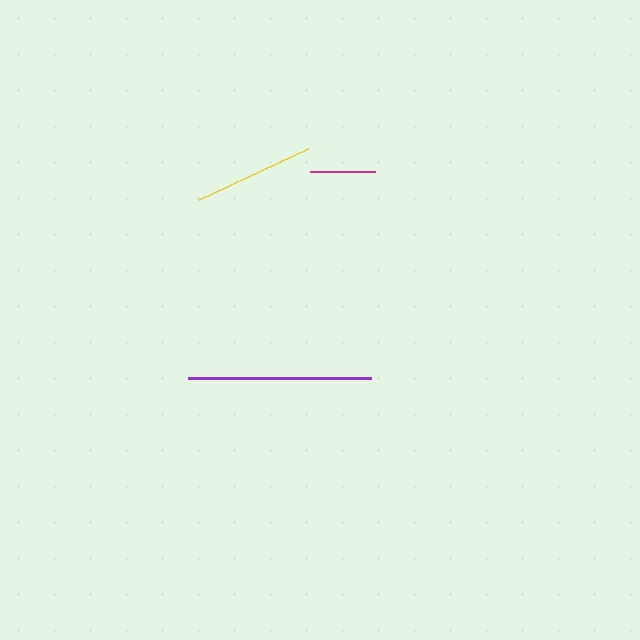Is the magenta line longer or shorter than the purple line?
The purple line is longer than the magenta line.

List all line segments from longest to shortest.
From longest to shortest: purple, yellow, magenta.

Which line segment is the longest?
The purple line is the longest at approximately 183 pixels.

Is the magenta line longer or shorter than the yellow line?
The yellow line is longer than the magenta line.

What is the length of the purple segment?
The purple segment is approximately 183 pixels long.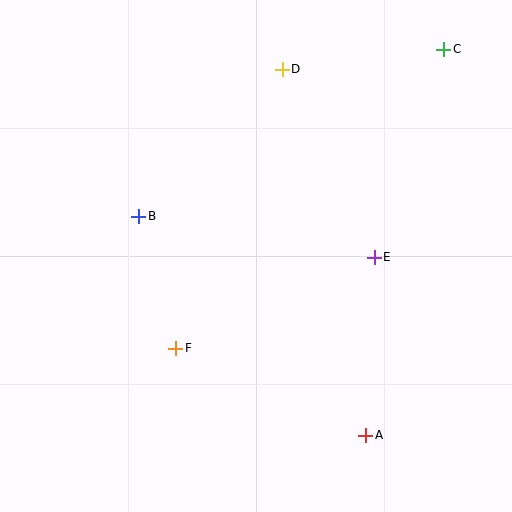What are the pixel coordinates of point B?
Point B is at (139, 216).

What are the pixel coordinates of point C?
Point C is at (444, 49).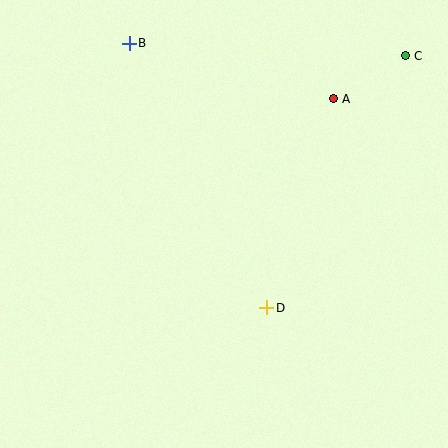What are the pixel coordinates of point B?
Point B is at (129, 43).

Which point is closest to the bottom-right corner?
Point D is closest to the bottom-right corner.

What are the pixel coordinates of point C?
Point C is at (405, 56).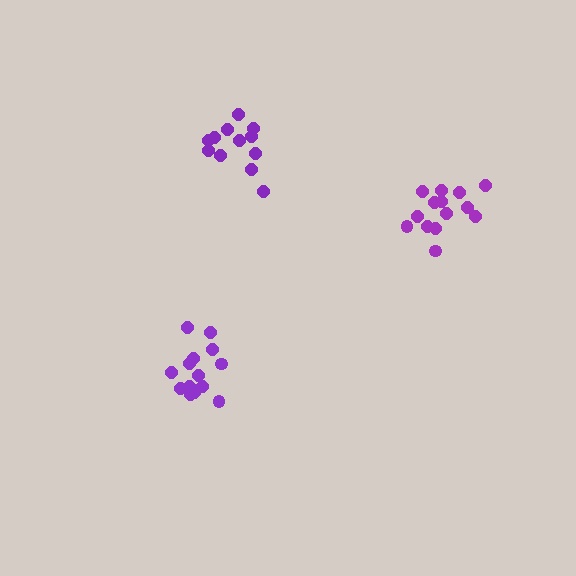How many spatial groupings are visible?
There are 3 spatial groupings.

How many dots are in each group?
Group 1: 12 dots, Group 2: 14 dots, Group 3: 14 dots (40 total).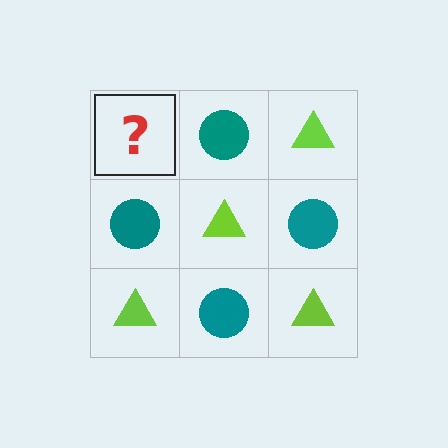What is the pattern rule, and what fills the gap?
The rule is that it alternates lime triangle and teal circle in a checkerboard pattern. The gap should be filled with a lime triangle.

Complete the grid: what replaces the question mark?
The question mark should be replaced with a lime triangle.